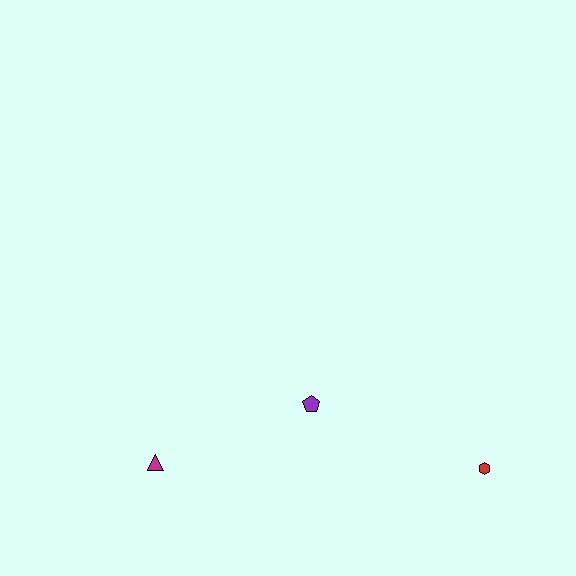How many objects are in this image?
There are 3 objects.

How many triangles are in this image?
There is 1 triangle.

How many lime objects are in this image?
There are no lime objects.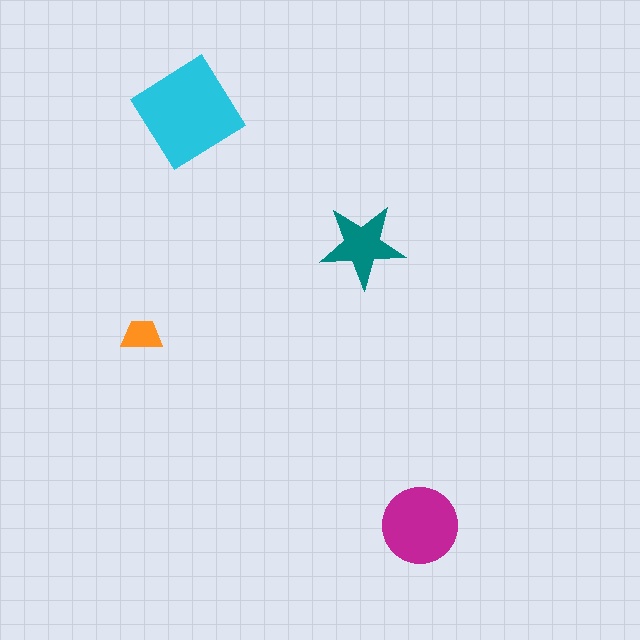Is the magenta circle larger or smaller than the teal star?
Larger.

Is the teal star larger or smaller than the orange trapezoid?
Larger.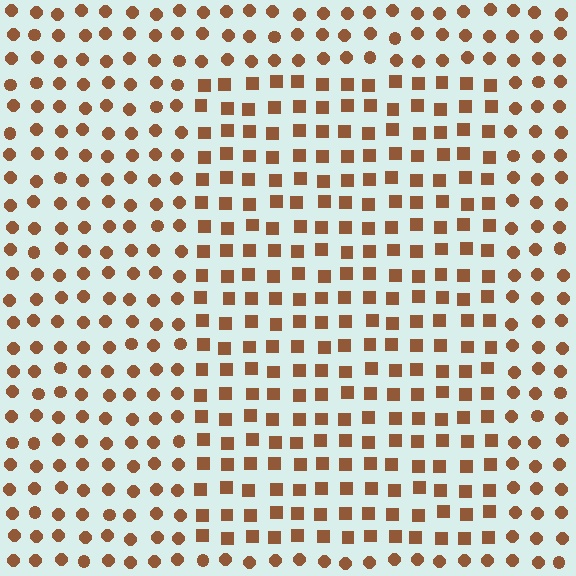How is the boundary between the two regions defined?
The boundary is defined by a change in element shape: squares inside vs. circles outside. All elements share the same color and spacing.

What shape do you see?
I see a rectangle.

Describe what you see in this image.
The image is filled with small brown elements arranged in a uniform grid. A rectangle-shaped region contains squares, while the surrounding area contains circles. The boundary is defined purely by the change in element shape.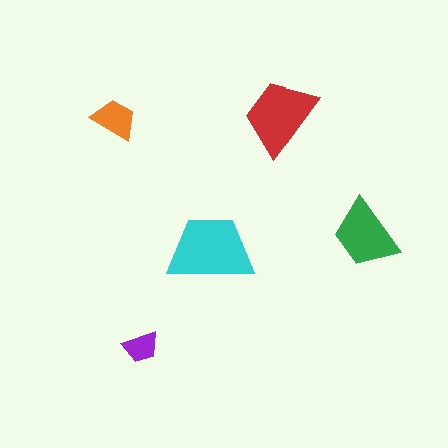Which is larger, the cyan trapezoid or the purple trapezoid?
The cyan one.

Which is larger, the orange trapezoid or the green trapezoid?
The green one.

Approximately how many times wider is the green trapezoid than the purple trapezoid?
About 2 times wider.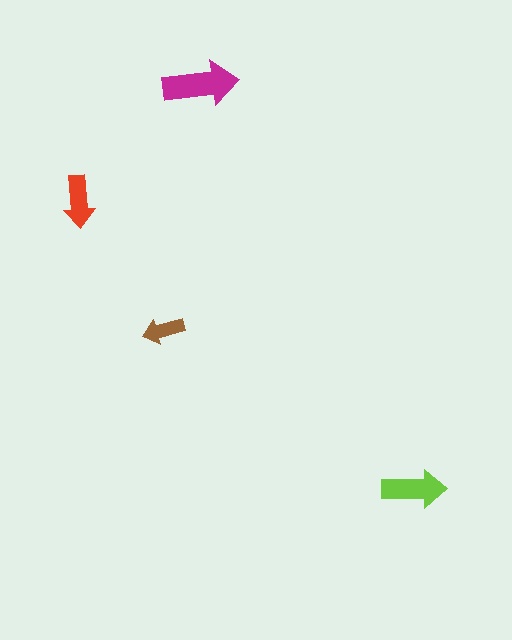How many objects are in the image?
There are 4 objects in the image.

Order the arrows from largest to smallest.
the magenta one, the lime one, the red one, the brown one.